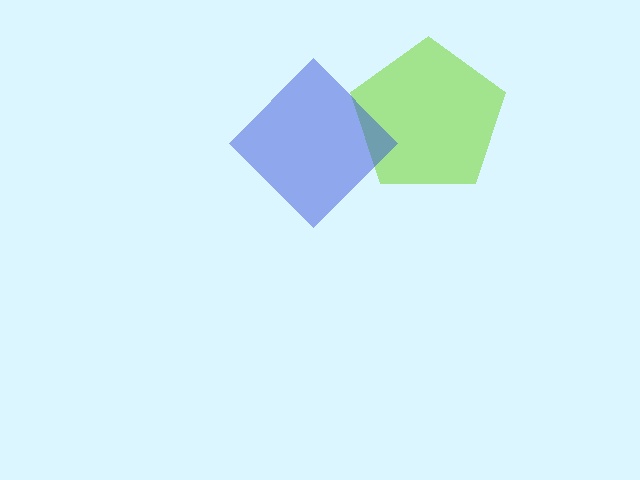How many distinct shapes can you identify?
There are 2 distinct shapes: a lime pentagon, a blue diamond.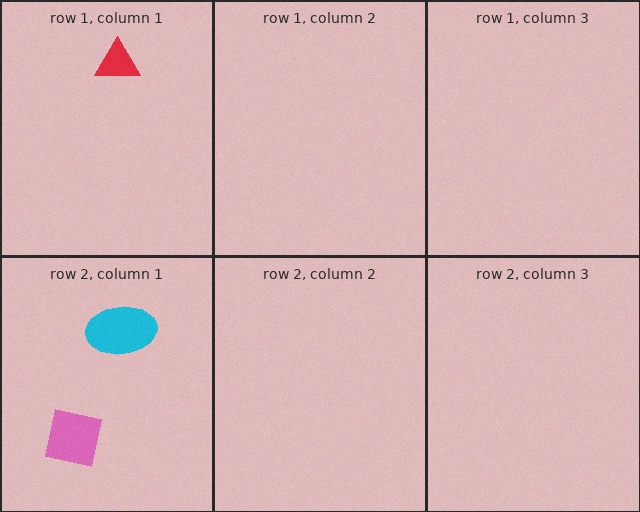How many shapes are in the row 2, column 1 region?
2.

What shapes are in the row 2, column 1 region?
The pink square, the cyan ellipse.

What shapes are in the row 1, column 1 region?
The red triangle.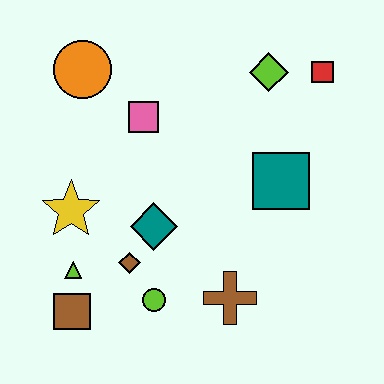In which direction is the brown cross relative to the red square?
The brown cross is below the red square.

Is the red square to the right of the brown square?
Yes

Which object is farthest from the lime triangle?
The red square is farthest from the lime triangle.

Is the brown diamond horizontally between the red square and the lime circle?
No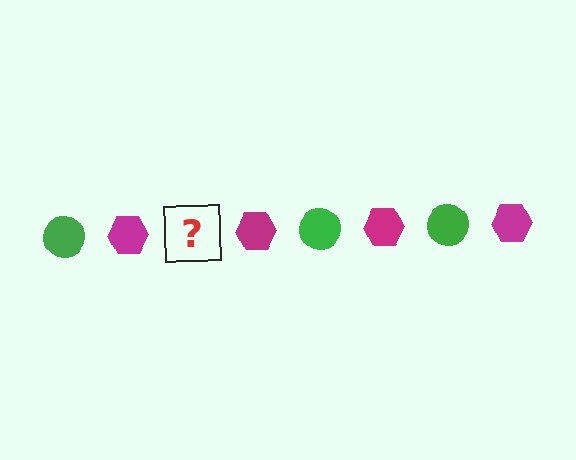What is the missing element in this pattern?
The missing element is a green circle.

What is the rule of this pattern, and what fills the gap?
The rule is that the pattern alternates between green circle and magenta hexagon. The gap should be filled with a green circle.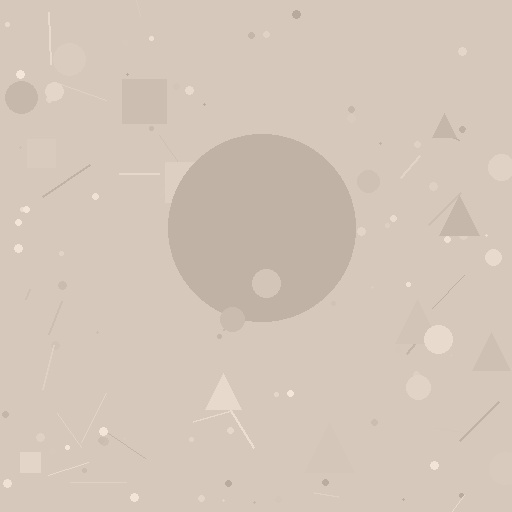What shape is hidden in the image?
A circle is hidden in the image.